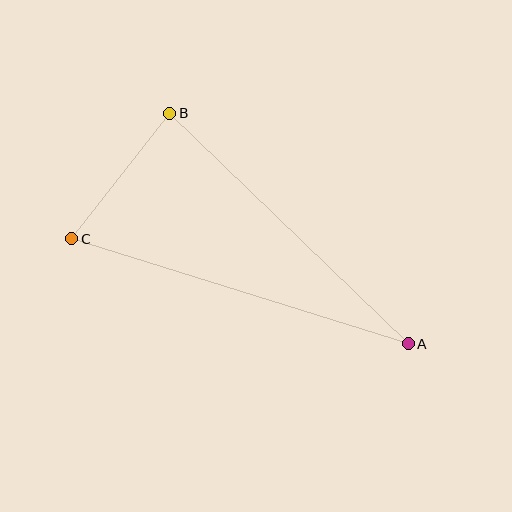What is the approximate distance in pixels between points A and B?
The distance between A and B is approximately 332 pixels.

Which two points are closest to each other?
Points B and C are closest to each other.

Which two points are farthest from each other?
Points A and C are farthest from each other.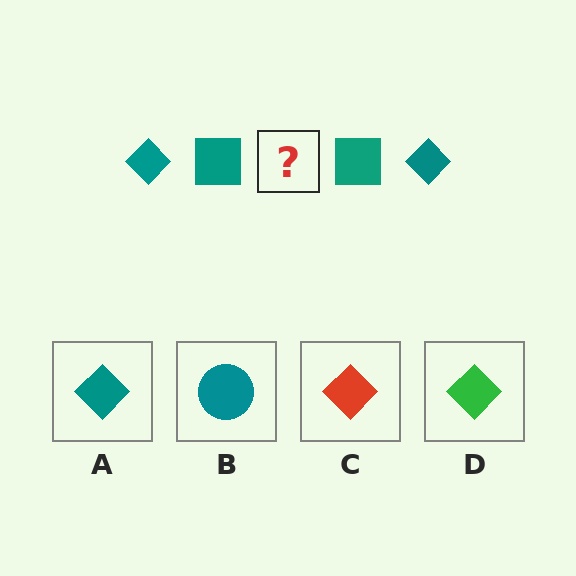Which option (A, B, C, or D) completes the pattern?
A.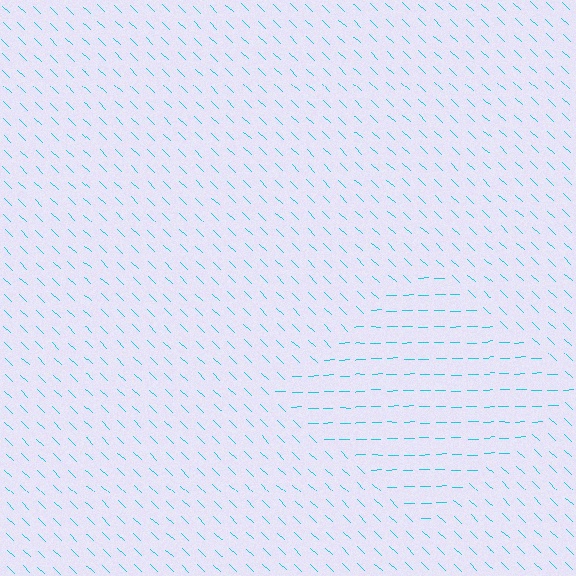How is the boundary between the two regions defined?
The boundary is defined purely by a change in line orientation (approximately 45 degrees difference). All lines are the same color and thickness.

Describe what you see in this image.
The image is filled with small cyan line segments. A diamond region in the image has lines oriented differently from the surrounding lines, creating a visible texture boundary.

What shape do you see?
I see a diamond.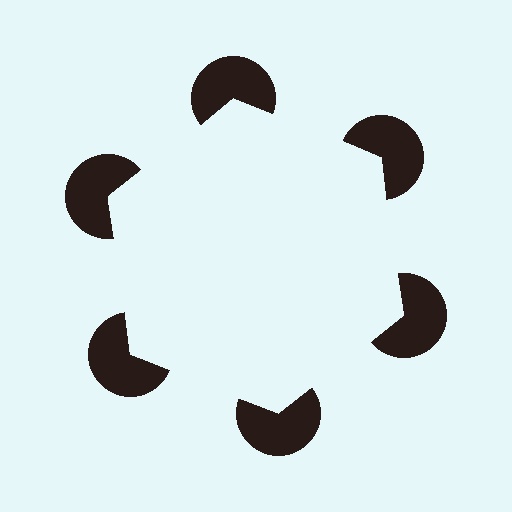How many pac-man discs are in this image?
There are 6 — one at each vertex of the illusory hexagon.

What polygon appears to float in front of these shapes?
An illusory hexagon — its edges are inferred from the aligned wedge cuts in the pac-man discs, not physically drawn.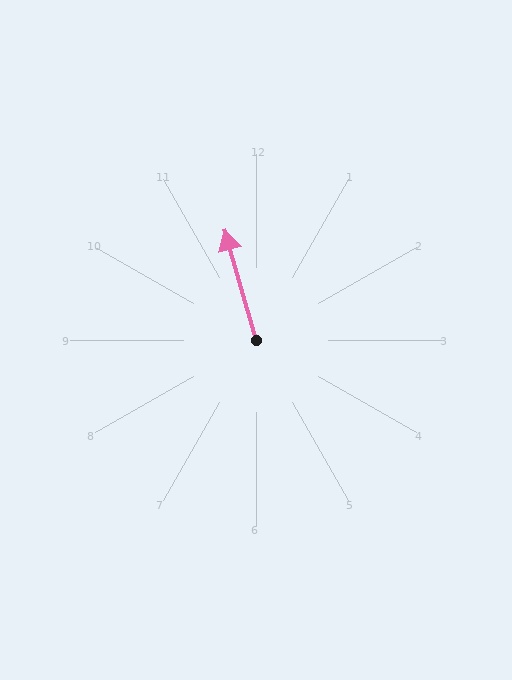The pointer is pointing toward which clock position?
Roughly 11 o'clock.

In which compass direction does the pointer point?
North.